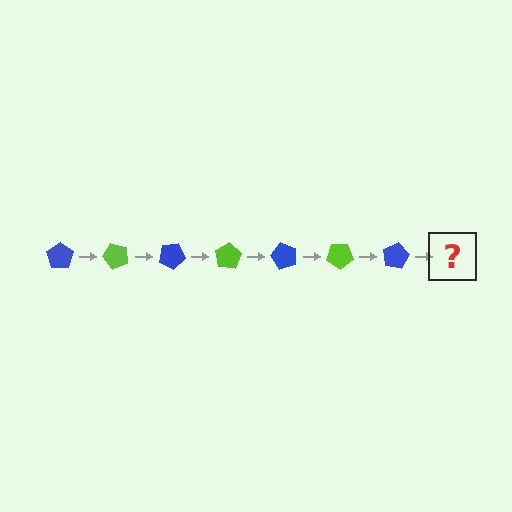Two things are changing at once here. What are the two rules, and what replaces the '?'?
The two rules are that it rotates 50 degrees each step and the color cycles through blue and lime. The '?' should be a lime pentagon, rotated 350 degrees from the start.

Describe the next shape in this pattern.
It should be a lime pentagon, rotated 350 degrees from the start.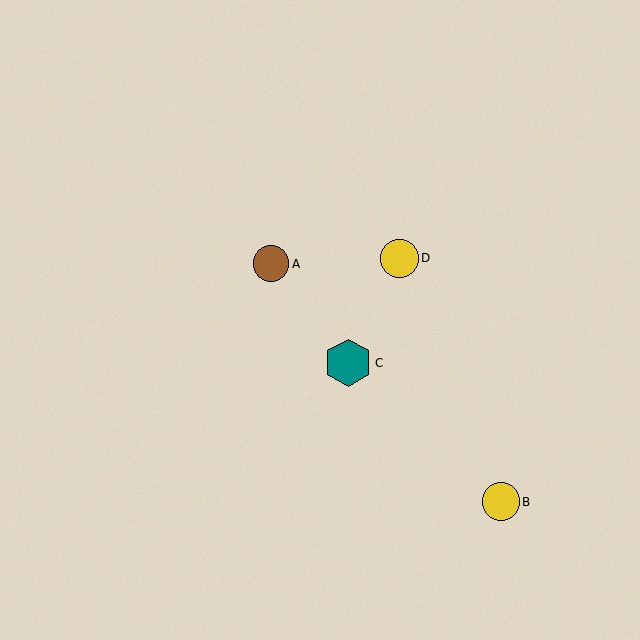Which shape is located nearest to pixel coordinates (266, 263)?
The brown circle (labeled A) at (271, 264) is nearest to that location.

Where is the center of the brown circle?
The center of the brown circle is at (271, 264).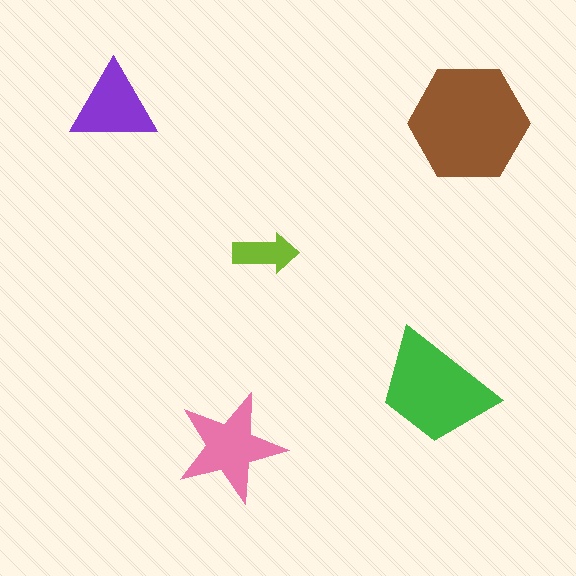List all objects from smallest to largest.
The lime arrow, the purple triangle, the pink star, the green trapezoid, the brown hexagon.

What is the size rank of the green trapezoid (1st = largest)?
2nd.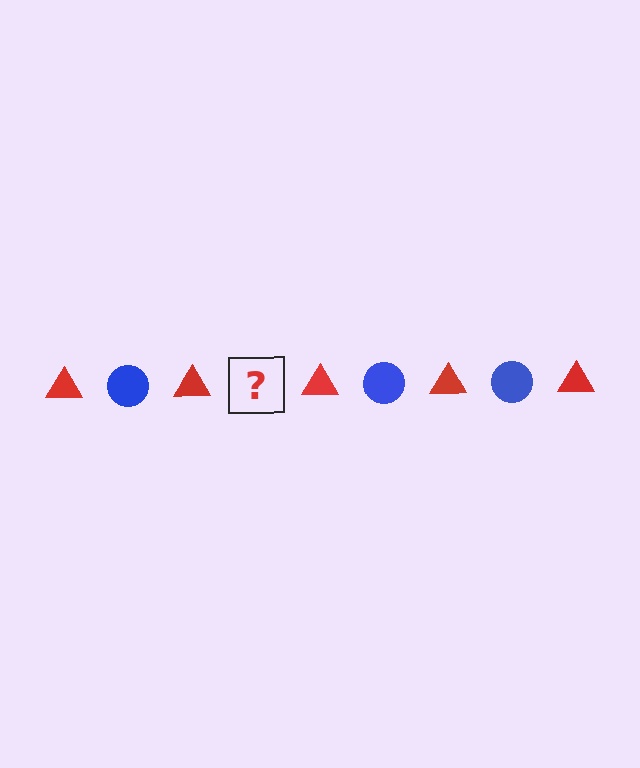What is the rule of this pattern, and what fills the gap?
The rule is that the pattern alternates between red triangle and blue circle. The gap should be filled with a blue circle.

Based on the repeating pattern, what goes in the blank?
The blank should be a blue circle.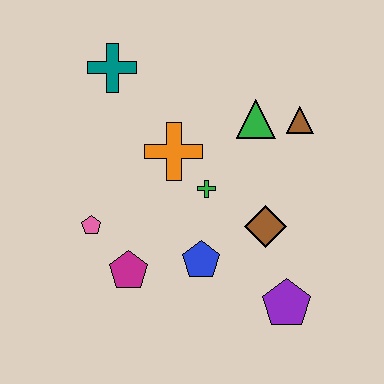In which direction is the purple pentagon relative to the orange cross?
The purple pentagon is below the orange cross.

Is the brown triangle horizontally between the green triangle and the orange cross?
No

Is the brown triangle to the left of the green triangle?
No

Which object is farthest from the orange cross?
The purple pentagon is farthest from the orange cross.